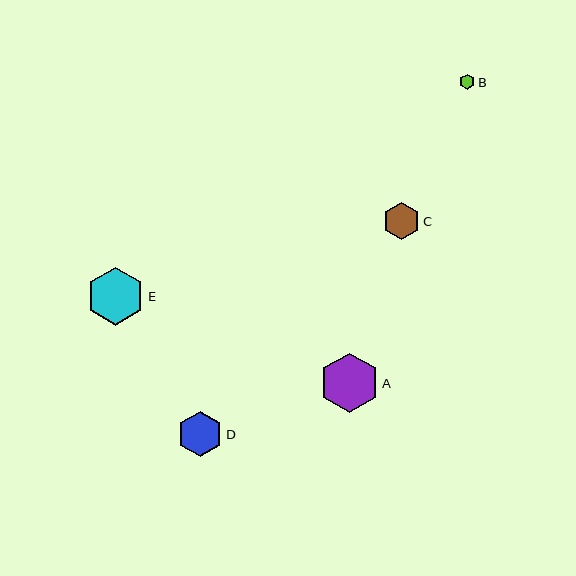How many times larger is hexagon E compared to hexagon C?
Hexagon E is approximately 1.6 times the size of hexagon C.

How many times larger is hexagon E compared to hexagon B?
Hexagon E is approximately 3.8 times the size of hexagon B.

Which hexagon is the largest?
Hexagon A is the largest with a size of approximately 59 pixels.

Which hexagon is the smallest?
Hexagon B is the smallest with a size of approximately 15 pixels.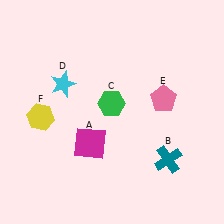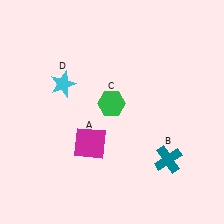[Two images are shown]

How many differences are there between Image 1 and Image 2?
There are 2 differences between the two images.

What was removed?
The yellow hexagon (F), the pink pentagon (E) were removed in Image 2.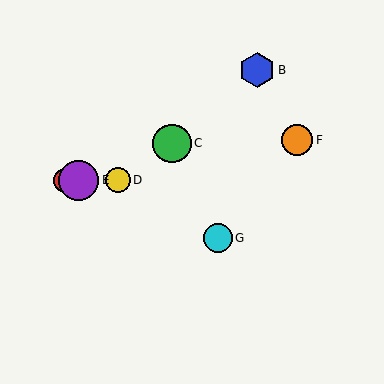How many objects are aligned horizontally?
3 objects (A, D, E) are aligned horizontally.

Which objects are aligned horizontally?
Objects A, D, E are aligned horizontally.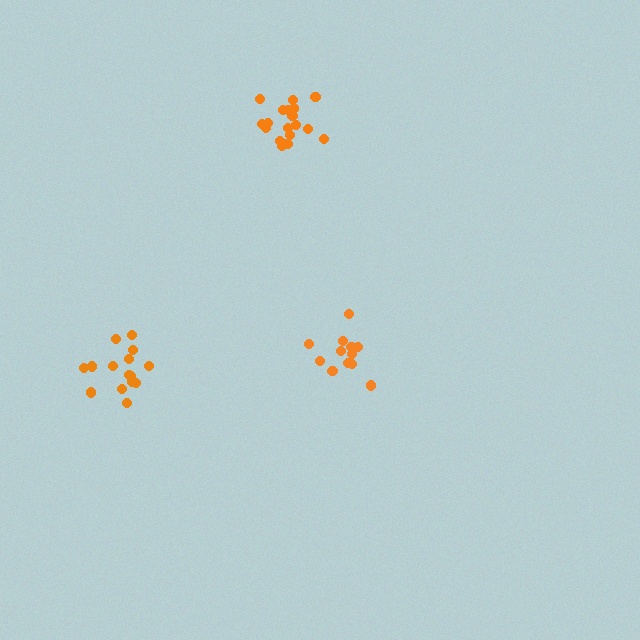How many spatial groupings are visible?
There are 3 spatial groupings.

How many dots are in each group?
Group 1: 15 dots, Group 2: 12 dots, Group 3: 18 dots (45 total).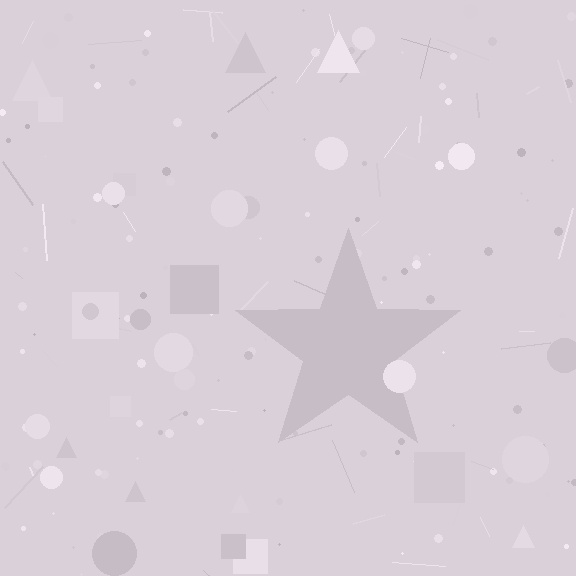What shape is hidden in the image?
A star is hidden in the image.